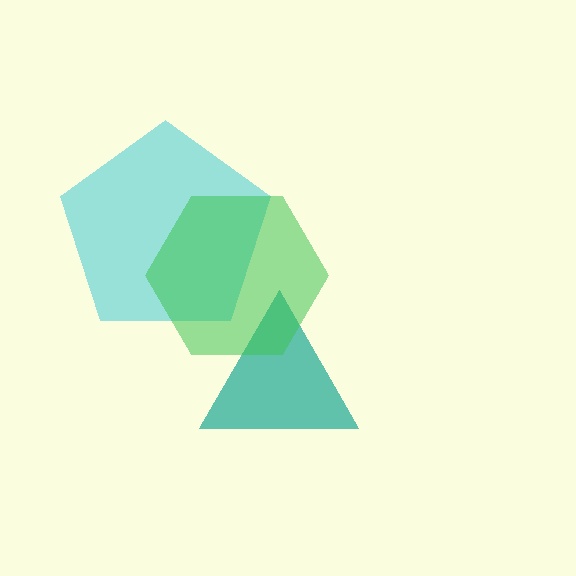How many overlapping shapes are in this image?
There are 3 overlapping shapes in the image.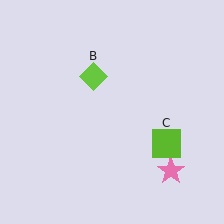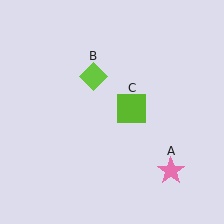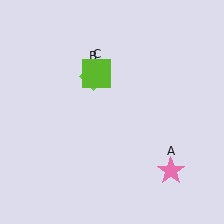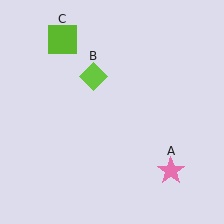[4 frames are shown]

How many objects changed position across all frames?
1 object changed position: lime square (object C).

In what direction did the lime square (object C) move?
The lime square (object C) moved up and to the left.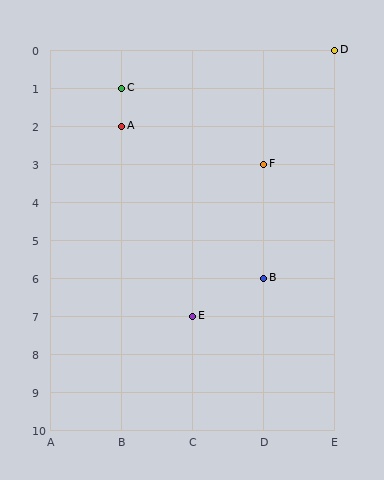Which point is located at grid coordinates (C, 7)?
Point E is at (C, 7).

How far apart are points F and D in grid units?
Points F and D are 1 column and 3 rows apart (about 3.2 grid units diagonally).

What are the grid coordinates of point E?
Point E is at grid coordinates (C, 7).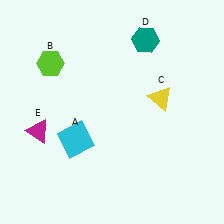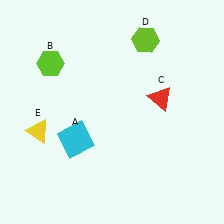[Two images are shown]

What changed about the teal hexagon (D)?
In Image 1, D is teal. In Image 2, it changed to lime.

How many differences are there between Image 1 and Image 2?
There are 3 differences between the two images.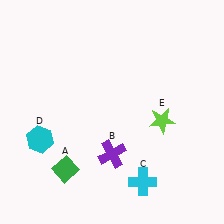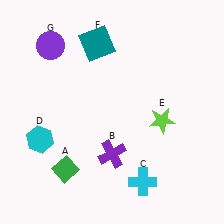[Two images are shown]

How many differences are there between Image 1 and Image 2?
There are 2 differences between the two images.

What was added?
A teal square (F), a purple circle (G) were added in Image 2.